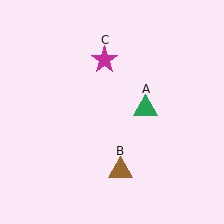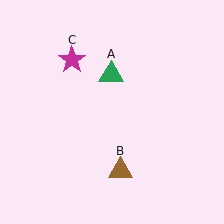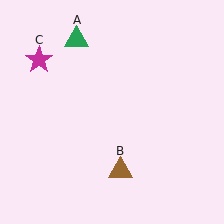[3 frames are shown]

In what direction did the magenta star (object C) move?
The magenta star (object C) moved left.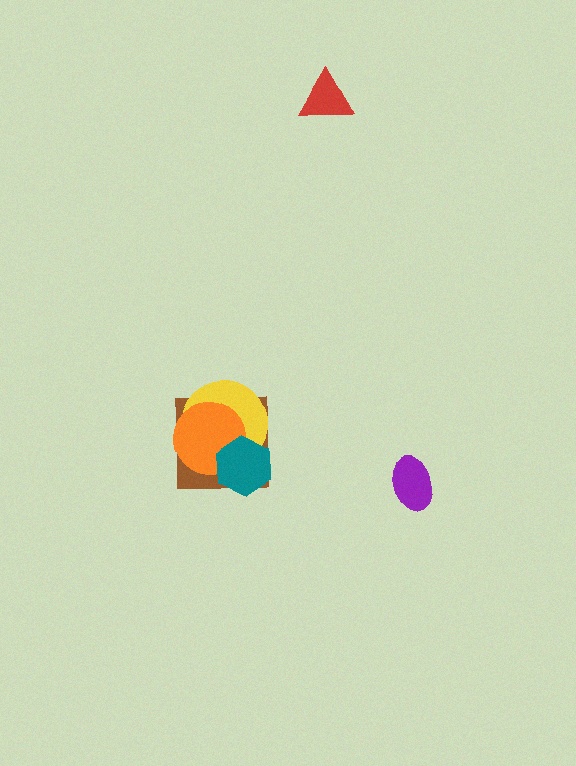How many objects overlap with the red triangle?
0 objects overlap with the red triangle.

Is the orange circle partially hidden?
Yes, it is partially covered by another shape.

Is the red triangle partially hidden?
No, no other shape covers it.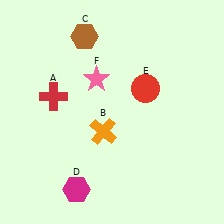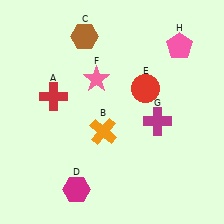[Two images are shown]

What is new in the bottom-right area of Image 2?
A magenta cross (G) was added in the bottom-right area of Image 2.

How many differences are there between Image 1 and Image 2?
There are 2 differences between the two images.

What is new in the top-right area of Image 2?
A pink pentagon (H) was added in the top-right area of Image 2.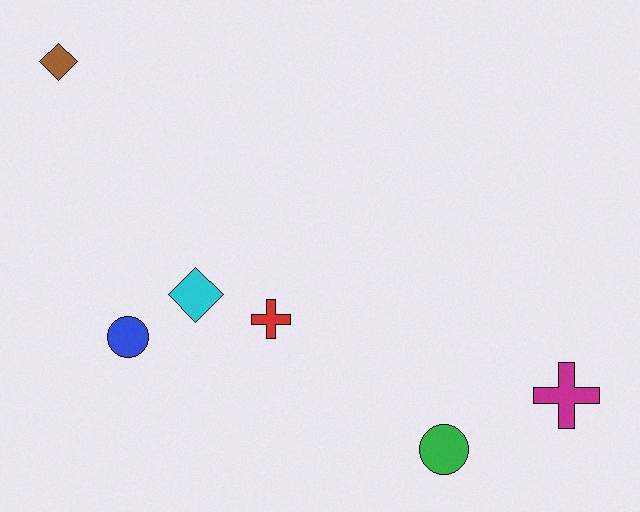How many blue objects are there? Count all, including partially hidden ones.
There is 1 blue object.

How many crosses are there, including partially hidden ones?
There are 2 crosses.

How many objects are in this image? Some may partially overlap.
There are 6 objects.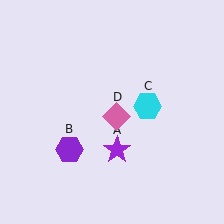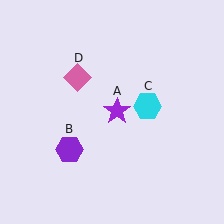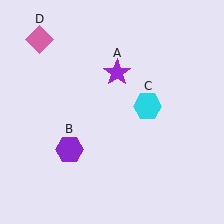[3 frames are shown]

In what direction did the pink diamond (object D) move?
The pink diamond (object D) moved up and to the left.